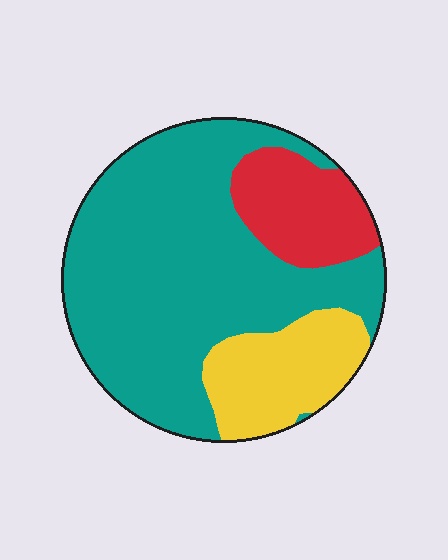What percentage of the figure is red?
Red takes up about one sixth (1/6) of the figure.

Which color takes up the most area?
Teal, at roughly 65%.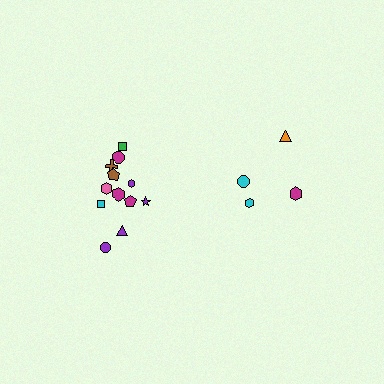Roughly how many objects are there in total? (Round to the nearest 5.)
Roughly 15 objects in total.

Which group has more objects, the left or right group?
The left group.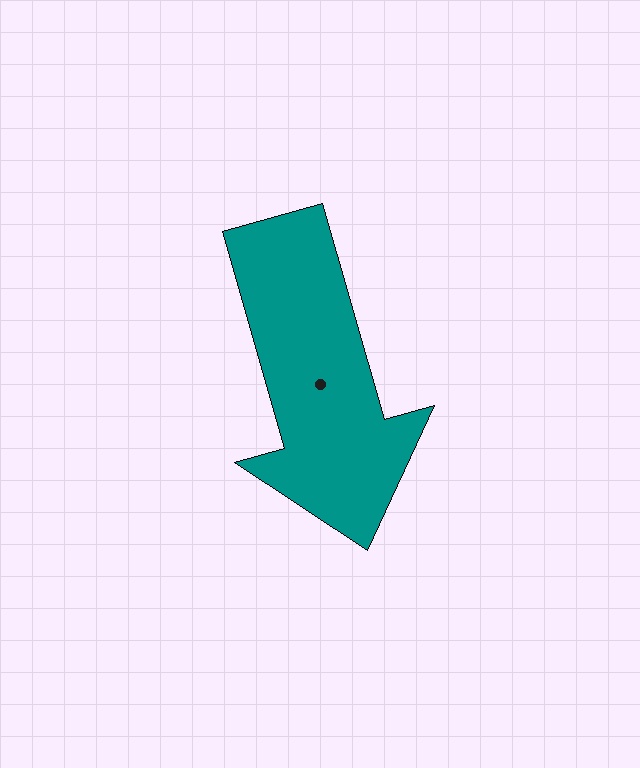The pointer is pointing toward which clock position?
Roughly 5 o'clock.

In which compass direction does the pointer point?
South.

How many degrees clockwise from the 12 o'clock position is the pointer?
Approximately 164 degrees.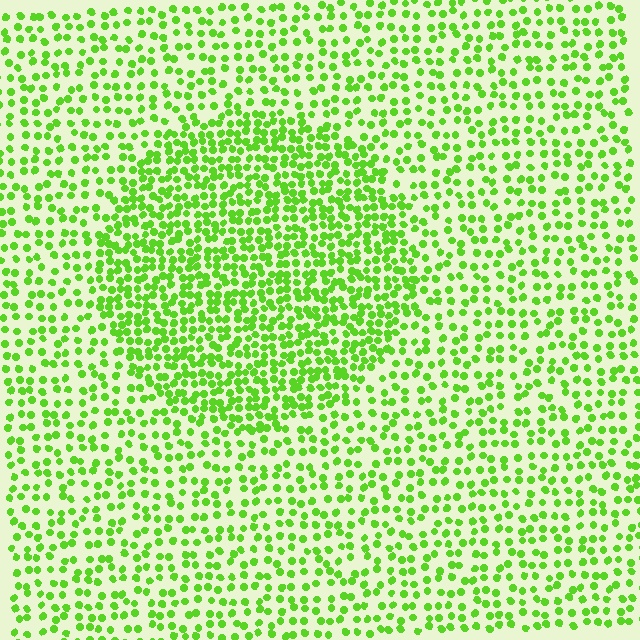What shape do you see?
I see a circle.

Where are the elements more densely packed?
The elements are more densely packed inside the circle boundary.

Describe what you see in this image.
The image contains small lime elements arranged at two different densities. A circle-shaped region is visible where the elements are more densely packed than the surrounding area.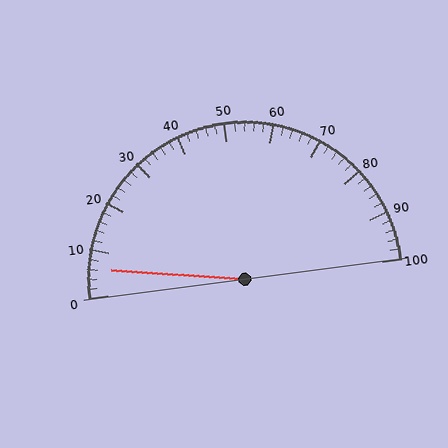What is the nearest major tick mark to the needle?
The nearest major tick mark is 10.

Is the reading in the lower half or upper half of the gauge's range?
The reading is in the lower half of the range (0 to 100).